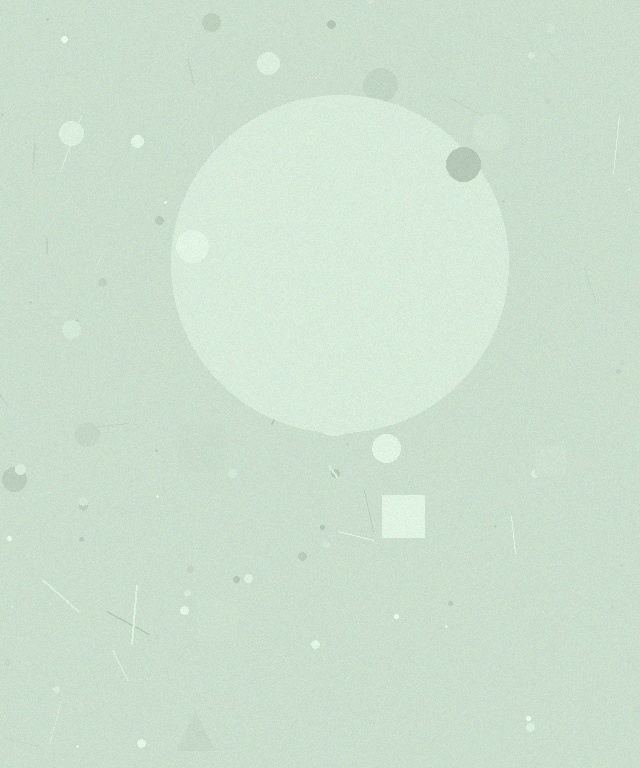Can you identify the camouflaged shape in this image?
The camouflaged shape is a circle.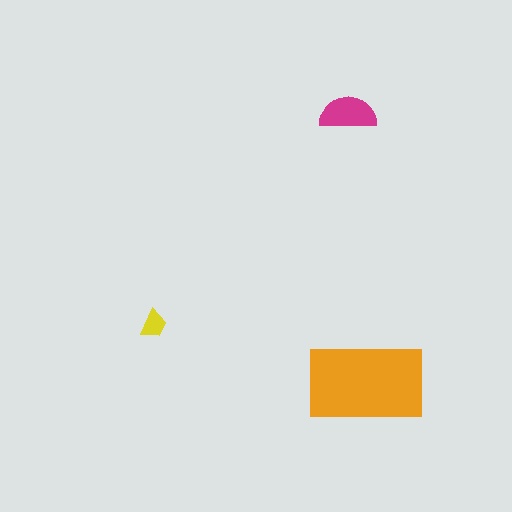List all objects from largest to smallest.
The orange rectangle, the magenta semicircle, the yellow trapezoid.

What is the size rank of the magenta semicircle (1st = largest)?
2nd.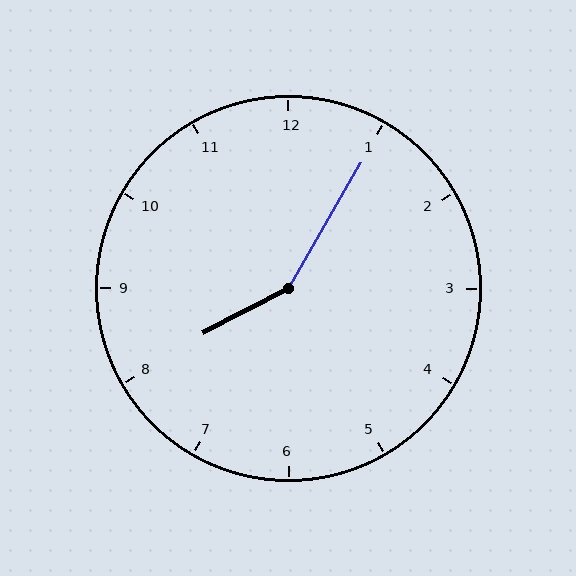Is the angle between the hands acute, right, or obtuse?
It is obtuse.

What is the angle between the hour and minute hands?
Approximately 148 degrees.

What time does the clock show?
8:05.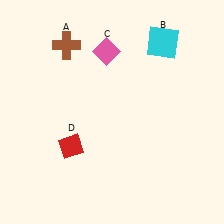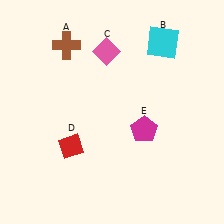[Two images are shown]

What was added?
A magenta pentagon (E) was added in Image 2.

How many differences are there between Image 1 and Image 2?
There is 1 difference between the two images.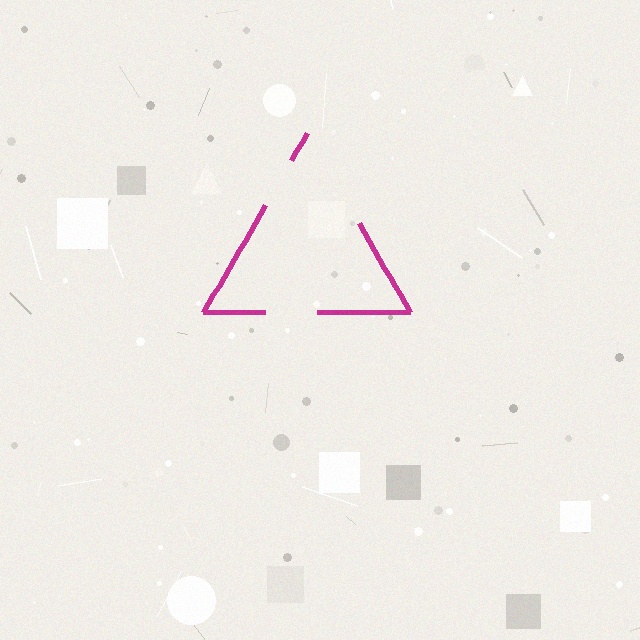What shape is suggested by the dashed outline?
The dashed outline suggests a triangle.